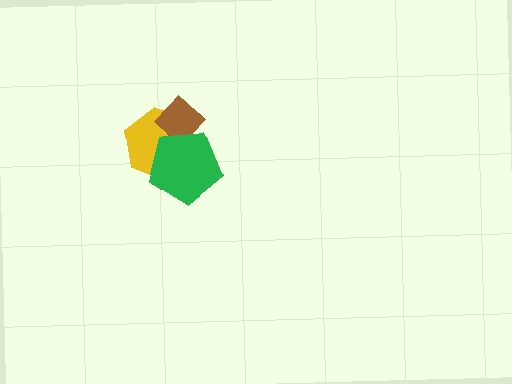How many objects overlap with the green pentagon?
2 objects overlap with the green pentagon.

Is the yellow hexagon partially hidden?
Yes, it is partially covered by another shape.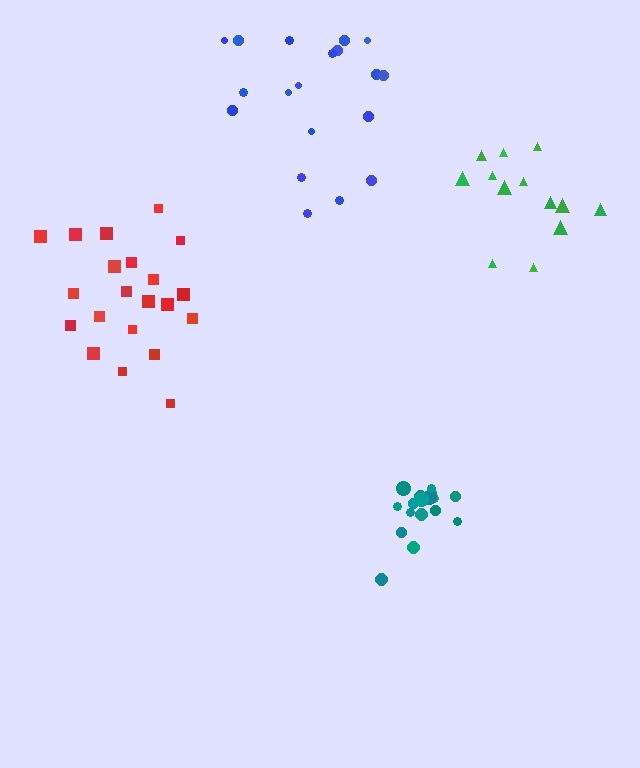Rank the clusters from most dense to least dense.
teal, red, blue, green.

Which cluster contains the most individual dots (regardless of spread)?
Red (21).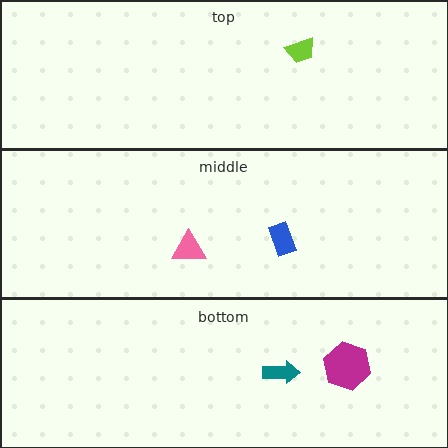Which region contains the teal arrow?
The bottom region.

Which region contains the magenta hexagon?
The bottom region.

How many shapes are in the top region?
1.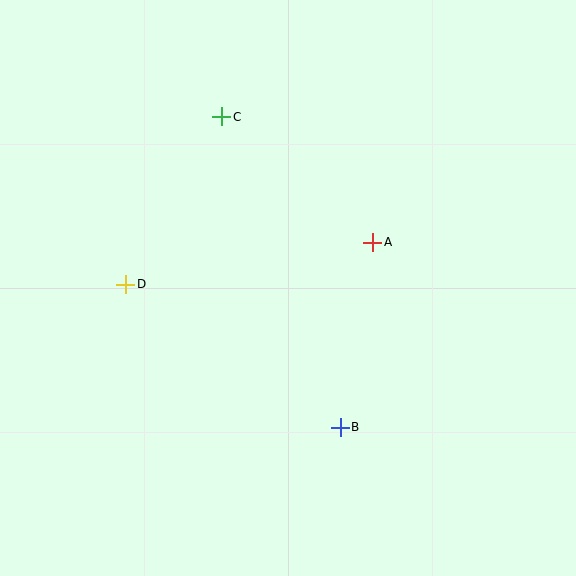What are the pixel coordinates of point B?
Point B is at (340, 427).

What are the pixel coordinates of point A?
Point A is at (373, 242).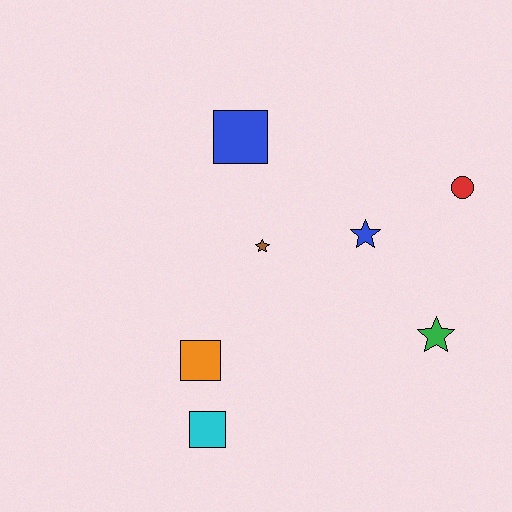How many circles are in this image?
There is 1 circle.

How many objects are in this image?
There are 7 objects.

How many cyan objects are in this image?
There is 1 cyan object.